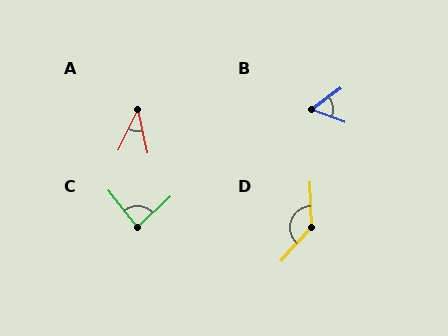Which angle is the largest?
D, at approximately 136 degrees.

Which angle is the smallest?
A, at approximately 37 degrees.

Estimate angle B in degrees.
Approximately 55 degrees.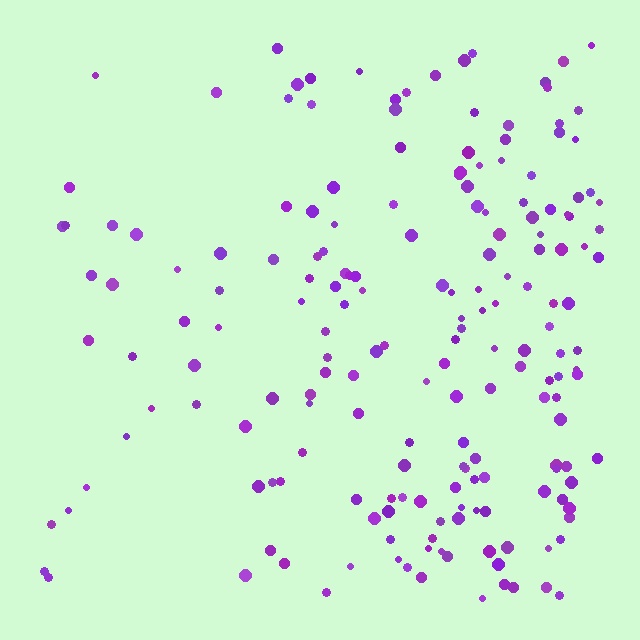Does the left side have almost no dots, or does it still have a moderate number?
Still a moderate number, just noticeably fewer than the right.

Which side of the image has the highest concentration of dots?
The right.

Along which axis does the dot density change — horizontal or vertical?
Horizontal.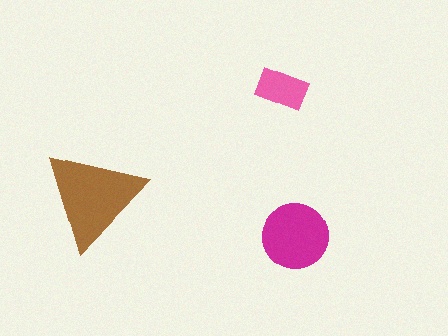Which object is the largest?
The brown triangle.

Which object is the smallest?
The pink rectangle.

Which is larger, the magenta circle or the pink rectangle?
The magenta circle.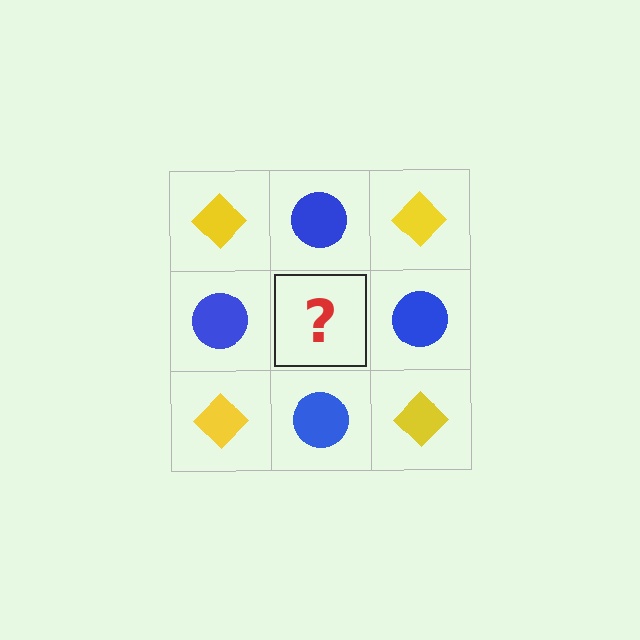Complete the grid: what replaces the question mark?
The question mark should be replaced with a yellow diamond.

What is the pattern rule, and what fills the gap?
The rule is that it alternates yellow diamond and blue circle in a checkerboard pattern. The gap should be filled with a yellow diamond.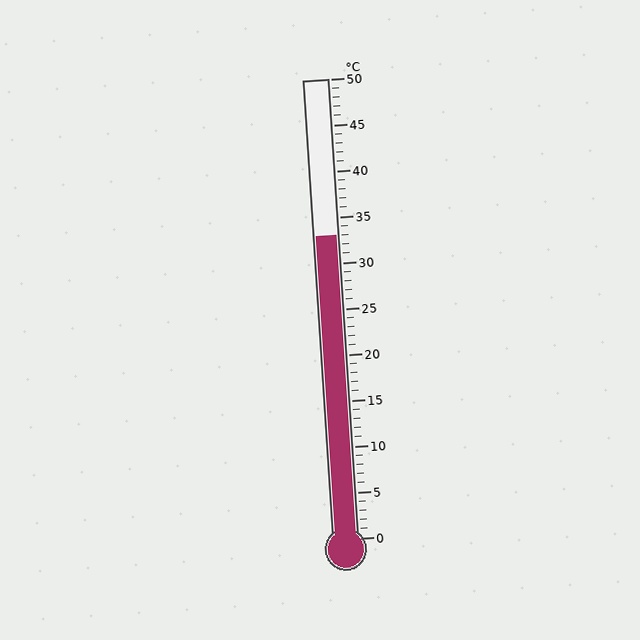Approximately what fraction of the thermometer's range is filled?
The thermometer is filled to approximately 65% of its range.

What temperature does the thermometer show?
The thermometer shows approximately 33°C.